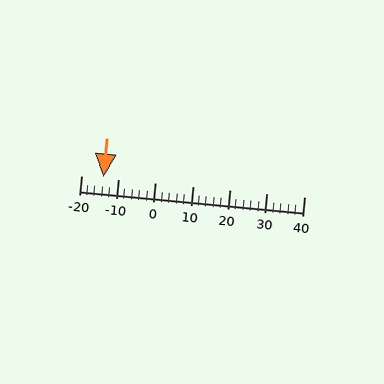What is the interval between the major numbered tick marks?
The major tick marks are spaced 10 units apart.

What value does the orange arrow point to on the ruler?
The orange arrow points to approximately -14.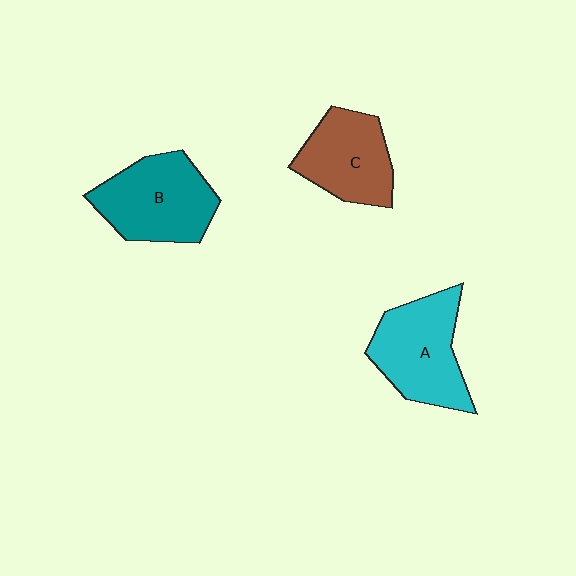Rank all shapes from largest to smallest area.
From largest to smallest: B (teal), A (cyan), C (brown).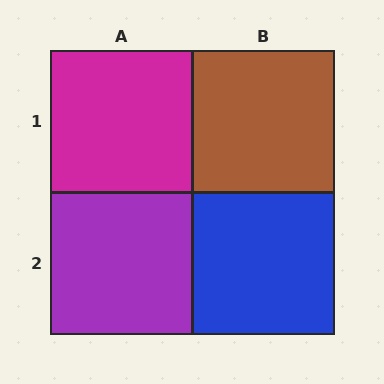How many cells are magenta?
1 cell is magenta.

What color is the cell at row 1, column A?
Magenta.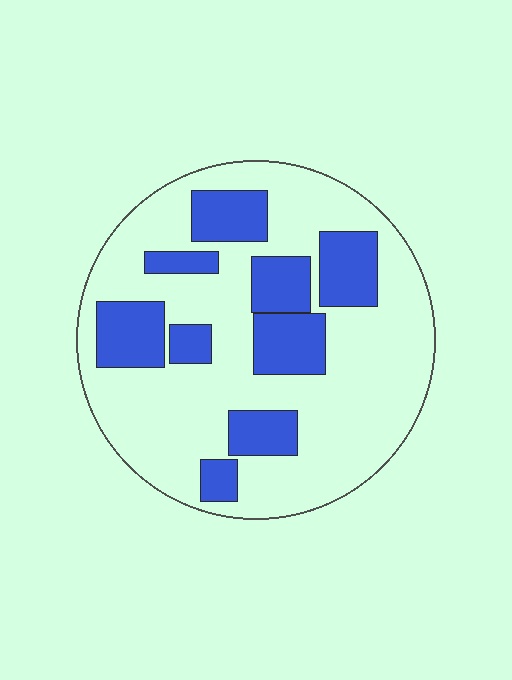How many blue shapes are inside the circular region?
9.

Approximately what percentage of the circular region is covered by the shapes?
Approximately 30%.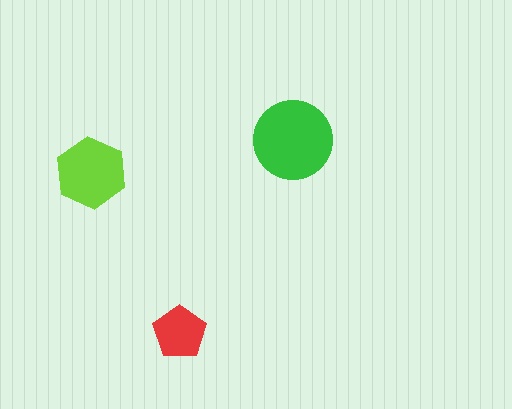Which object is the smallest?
The red pentagon.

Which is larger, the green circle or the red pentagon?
The green circle.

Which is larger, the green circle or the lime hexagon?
The green circle.